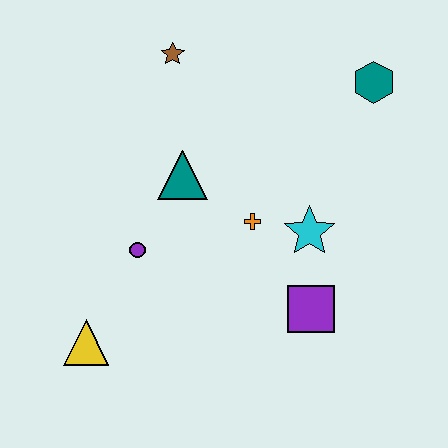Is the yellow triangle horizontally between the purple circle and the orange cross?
No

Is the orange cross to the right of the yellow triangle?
Yes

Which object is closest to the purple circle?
The teal triangle is closest to the purple circle.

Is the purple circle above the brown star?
No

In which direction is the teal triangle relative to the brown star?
The teal triangle is below the brown star.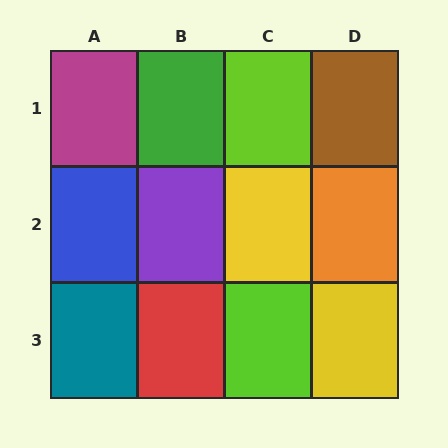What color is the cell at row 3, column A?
Teal.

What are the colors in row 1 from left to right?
Magenta, green, lime, brown.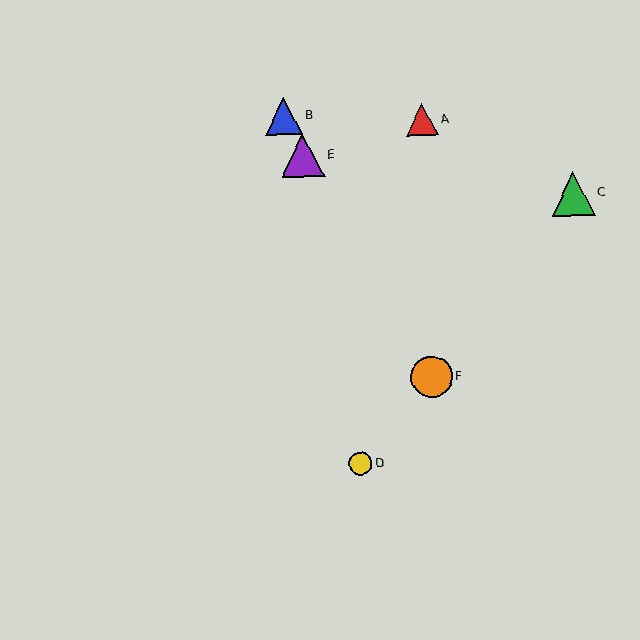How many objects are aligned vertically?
2 objects (A, F) are aligned vertically.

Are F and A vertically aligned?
Yes, both are at x≈432.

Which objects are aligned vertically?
Objects A, F are aligned vertically.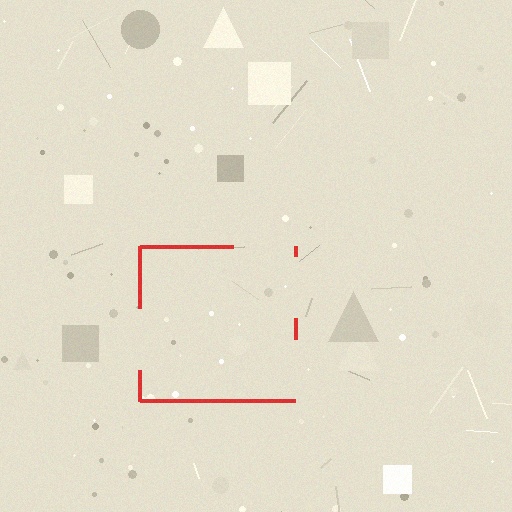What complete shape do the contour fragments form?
The contour fragments form a square.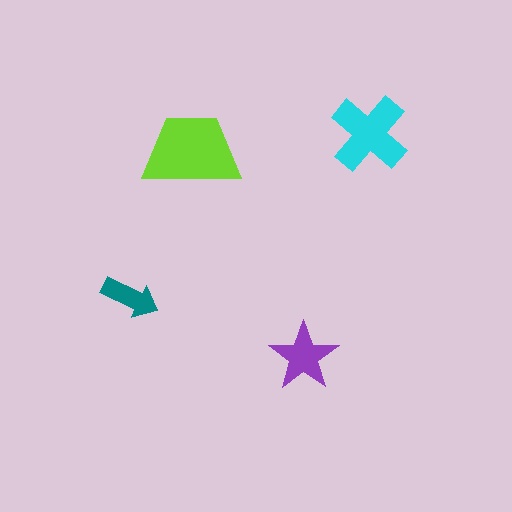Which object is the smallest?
The teal arrow.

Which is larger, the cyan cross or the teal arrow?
The cyan cross.